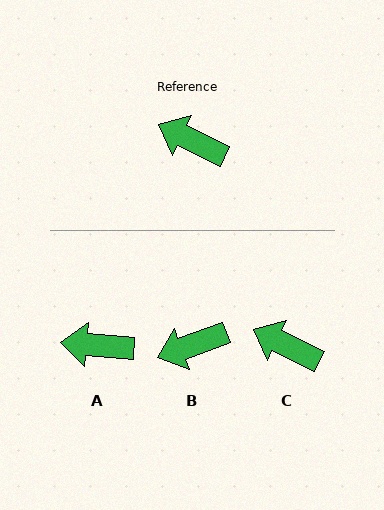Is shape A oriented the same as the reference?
No, it is off by about 21 degrees.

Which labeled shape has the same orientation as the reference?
C.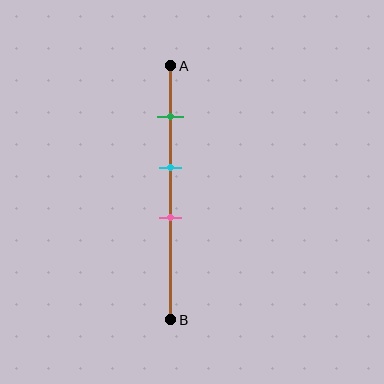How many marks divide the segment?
There are 3 marks dividing the segment.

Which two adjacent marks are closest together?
The cyan and pink marks are the closest adjacent pair.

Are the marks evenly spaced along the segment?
Yes, the marks are approximately evenly spaced.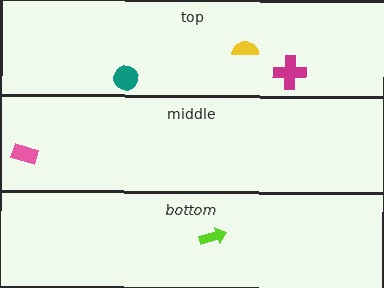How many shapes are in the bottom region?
1.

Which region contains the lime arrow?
The bottom region.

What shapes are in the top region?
The teal circle, the magenta cross, the yellow semicircle.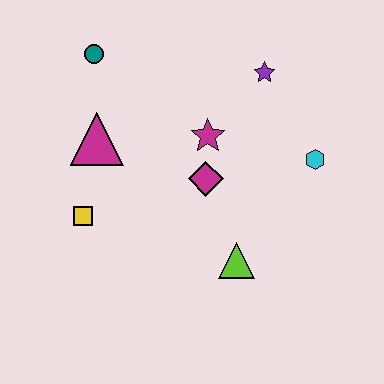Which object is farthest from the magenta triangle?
The cyan hexagon is farthest from the magenta triangle.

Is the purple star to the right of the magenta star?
Yes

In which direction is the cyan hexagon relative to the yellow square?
The cyan hexagon is to the right of the yellow square.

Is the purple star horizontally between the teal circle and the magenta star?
No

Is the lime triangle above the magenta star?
No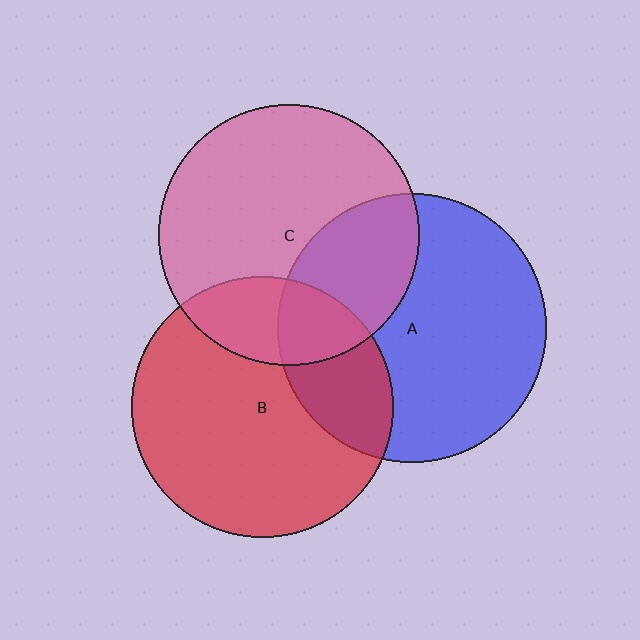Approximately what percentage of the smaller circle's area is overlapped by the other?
Approximately 20%.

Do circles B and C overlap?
Yes.